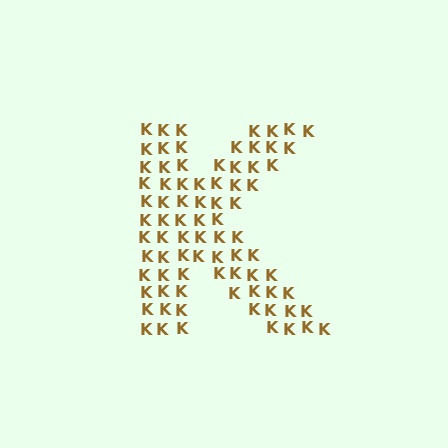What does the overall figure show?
The overall figure shows the letter K.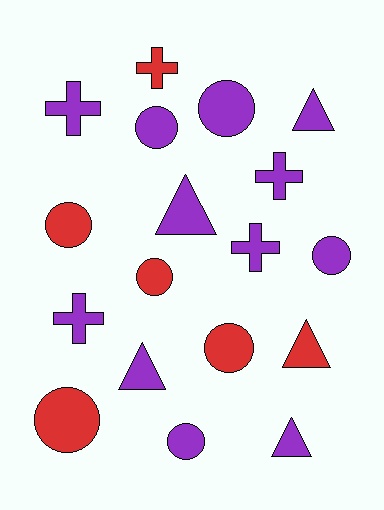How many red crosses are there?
There is 1 red cross.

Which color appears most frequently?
Purple, with 12 objects.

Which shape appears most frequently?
Circle, with 8 objects.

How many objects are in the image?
There are 18 objects.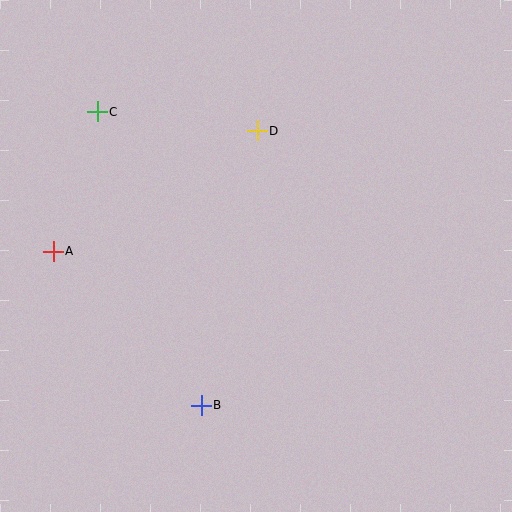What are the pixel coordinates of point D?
Point D is at (257, 131).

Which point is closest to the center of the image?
Point D at (257, 131) is closest to the center.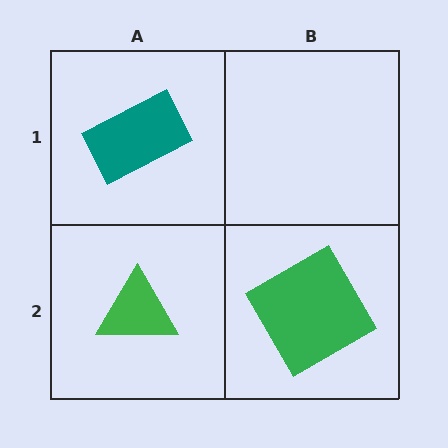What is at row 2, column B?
A green diamond.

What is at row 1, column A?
A teal rectangle.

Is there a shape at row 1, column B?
No, that cell is empty.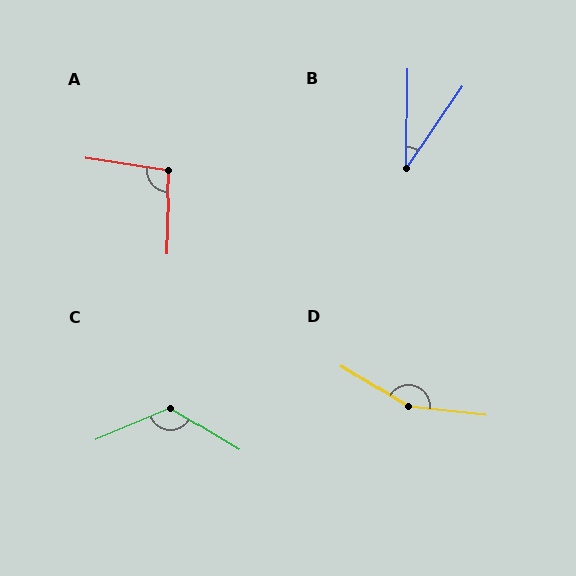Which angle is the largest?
D, at approximately 154 degrees.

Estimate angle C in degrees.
Approximately 126 degrees.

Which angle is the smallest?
B, at approximately 33 degrees.